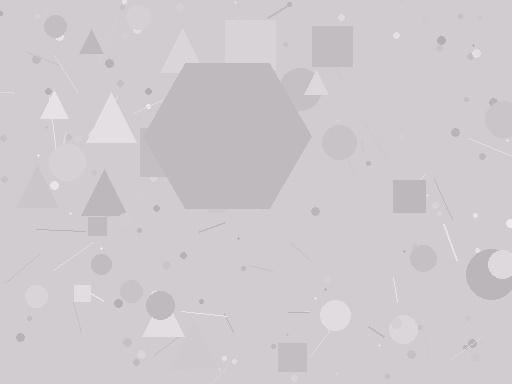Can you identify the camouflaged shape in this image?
The camouflaged shape is a hexagon.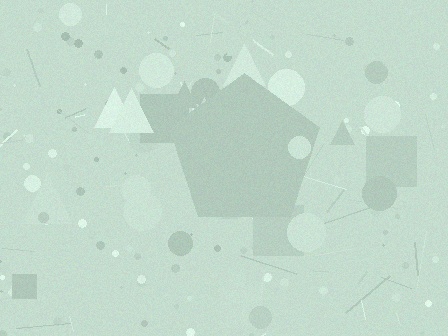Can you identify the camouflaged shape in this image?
The camouflaged shape is a pentagon.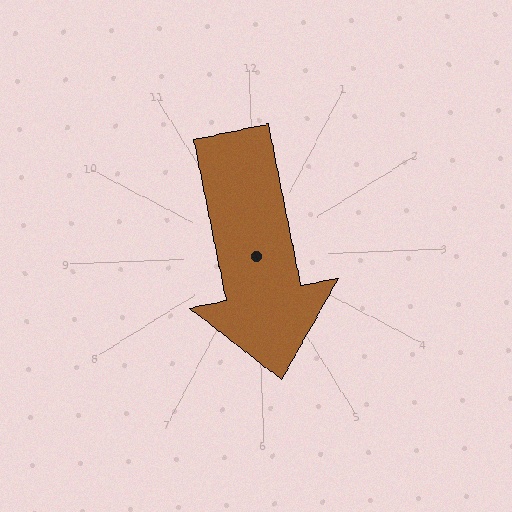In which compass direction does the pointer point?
South.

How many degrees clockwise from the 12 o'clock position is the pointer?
Approximately 171 degrees.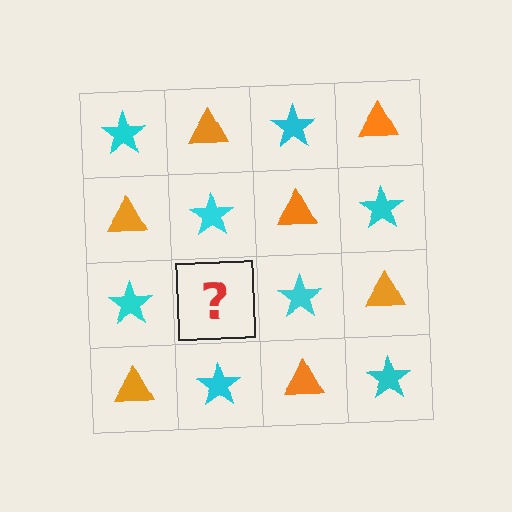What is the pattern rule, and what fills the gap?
The rule is that it alternates cyan star and orange triangle in a checkerboard pattern. The gap should be filled with an orange triangle.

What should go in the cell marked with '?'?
The missing cell should contain an orange triangle.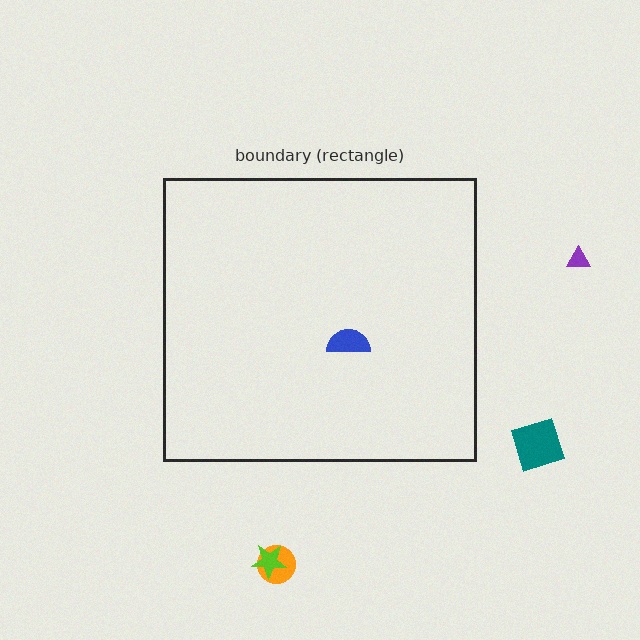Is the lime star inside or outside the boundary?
Outside.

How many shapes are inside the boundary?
1 inside, 4 outside.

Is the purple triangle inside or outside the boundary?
Outside.